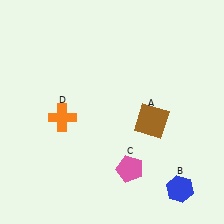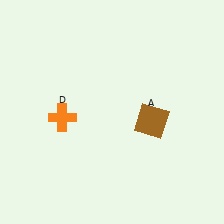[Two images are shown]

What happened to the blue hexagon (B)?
The blue hexagon (B) was removed in Image 2. It was in the bottom-right area of Image 1.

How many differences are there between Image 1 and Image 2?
There are 2 differences between the two images.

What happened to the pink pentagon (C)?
The pink pentagon (C) was removed in Image 2. It was in the bottom-right area of Image 1.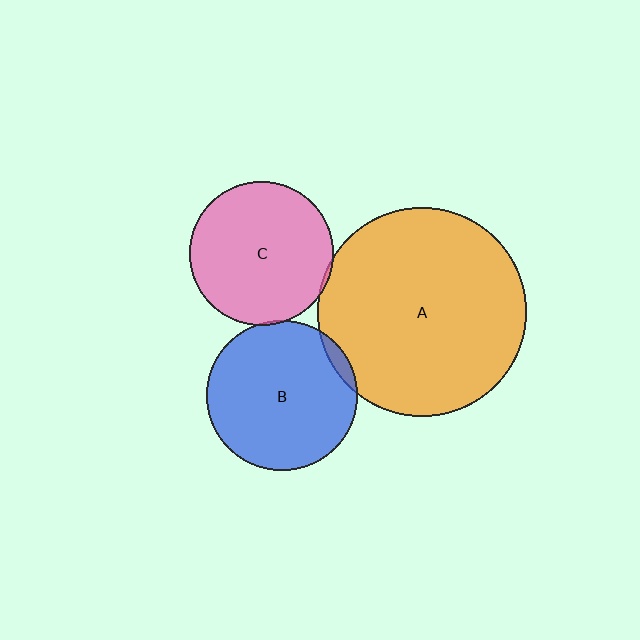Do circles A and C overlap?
Yes.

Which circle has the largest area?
Circle A (orange).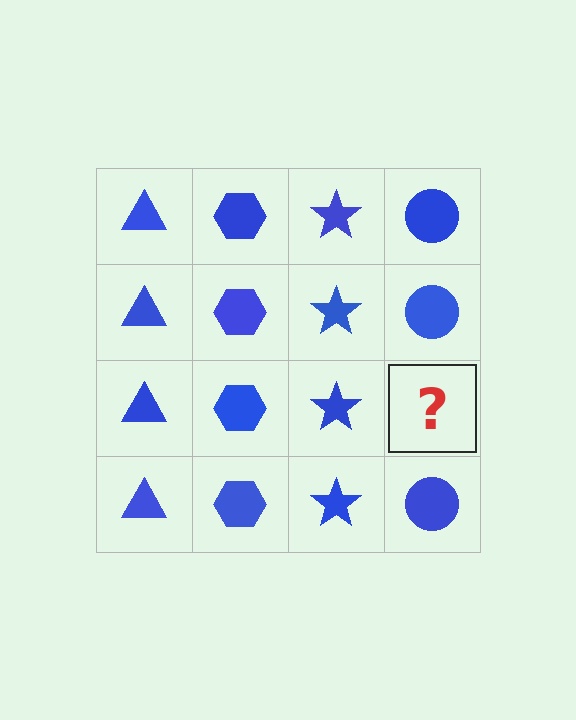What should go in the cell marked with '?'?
The missing cell should contain a blue circle.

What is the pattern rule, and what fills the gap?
The rule is that each column has a consistent shape. The gap should be filled with a blue circle.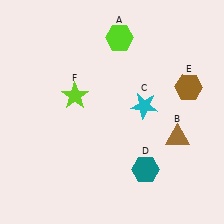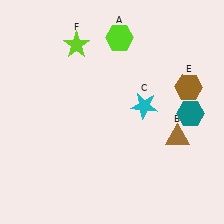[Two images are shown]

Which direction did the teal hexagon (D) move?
The teal hexagon (D) moved up.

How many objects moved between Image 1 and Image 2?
2 objects moved between the two images.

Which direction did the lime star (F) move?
The lime star (F) moved up.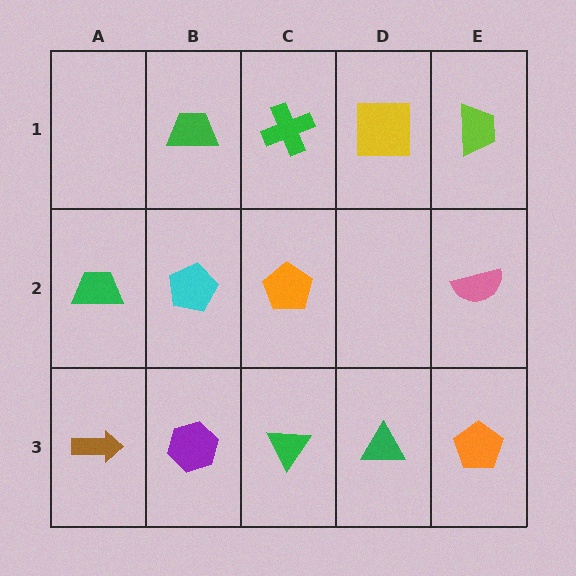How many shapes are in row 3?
5 shapes.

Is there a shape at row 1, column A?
No, that cell is empty.